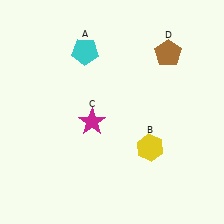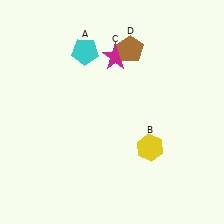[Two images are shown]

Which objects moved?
The objects that moved are: the magenta star (C), the brown pentagon (D).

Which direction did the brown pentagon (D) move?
The brown pentagon (D) moved left.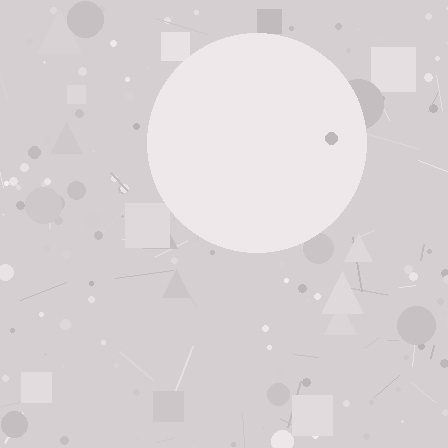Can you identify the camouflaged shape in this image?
The camouflaged shape is a circle.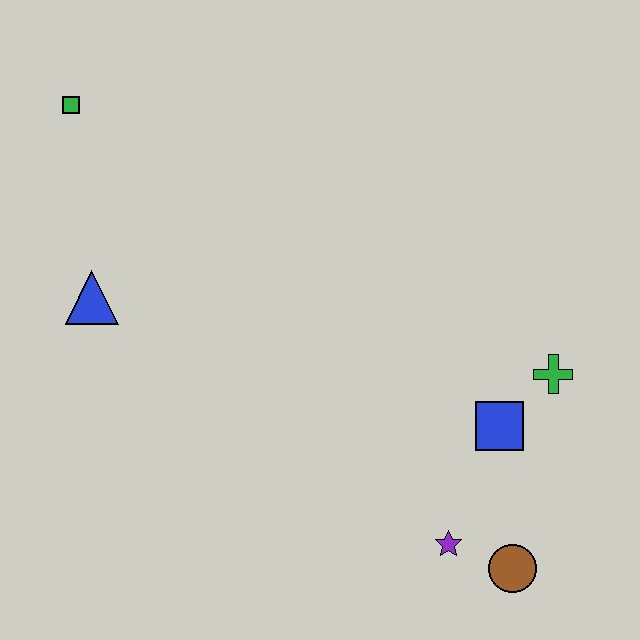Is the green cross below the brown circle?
No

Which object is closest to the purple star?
The brown circle is closest to the purple star.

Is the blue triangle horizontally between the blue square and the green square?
Yes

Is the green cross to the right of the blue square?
Yes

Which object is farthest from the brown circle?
The green square is farthest from the brown circle.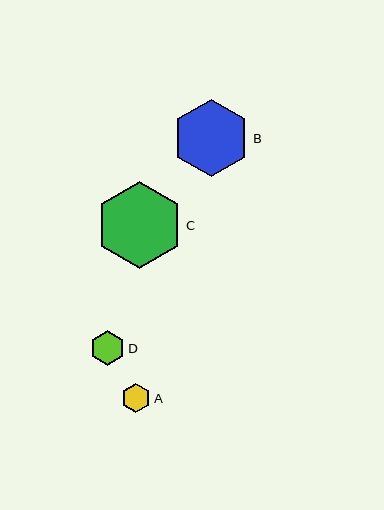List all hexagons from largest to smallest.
From largest to smallest: C, B, D, A.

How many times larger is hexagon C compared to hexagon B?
Hexagon C is approximately 1.1 times the size of hexagon B.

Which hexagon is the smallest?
Hexagon A is the smallest with a size of approximately 30 pixels.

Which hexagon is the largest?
Hexagon C is the largest with a size of approximately 87 pixels.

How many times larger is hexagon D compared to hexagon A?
Hexagon D is approximately 1.2 times the size of hexagon A.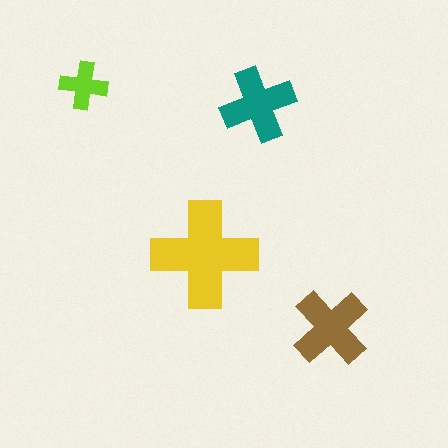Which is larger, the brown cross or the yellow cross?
The yellow one.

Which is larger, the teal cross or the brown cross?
The brown one.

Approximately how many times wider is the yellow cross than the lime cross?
About 2 times wider.